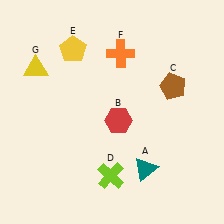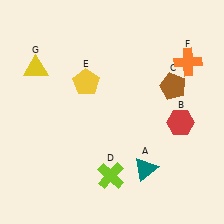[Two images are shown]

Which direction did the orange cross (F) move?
The orange cross (F) moved right.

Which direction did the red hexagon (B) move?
The red hexagon (B) moved right.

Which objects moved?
The objects that moved are: the red hexagon (B), the yellow pentagon (E), the orange cross (F).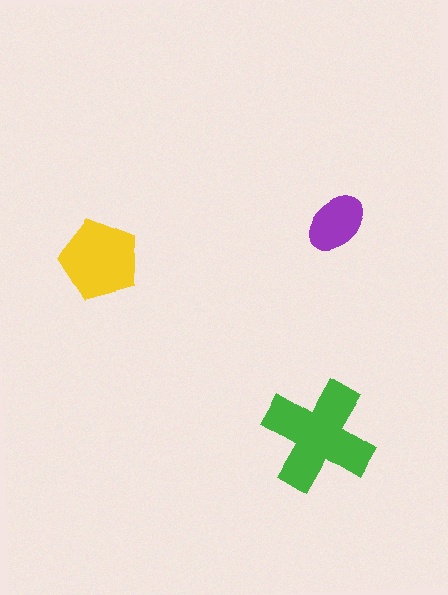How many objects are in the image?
There are 3 objects in the image.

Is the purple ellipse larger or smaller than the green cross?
Smaller.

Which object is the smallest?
The purple ellipse.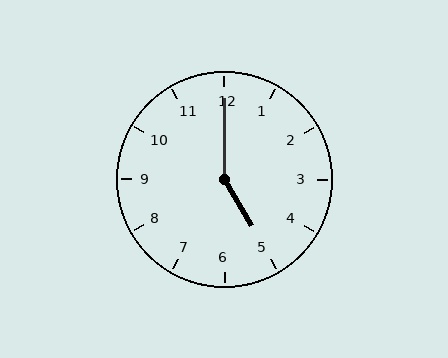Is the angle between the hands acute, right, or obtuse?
It is obtuse.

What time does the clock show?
5:00.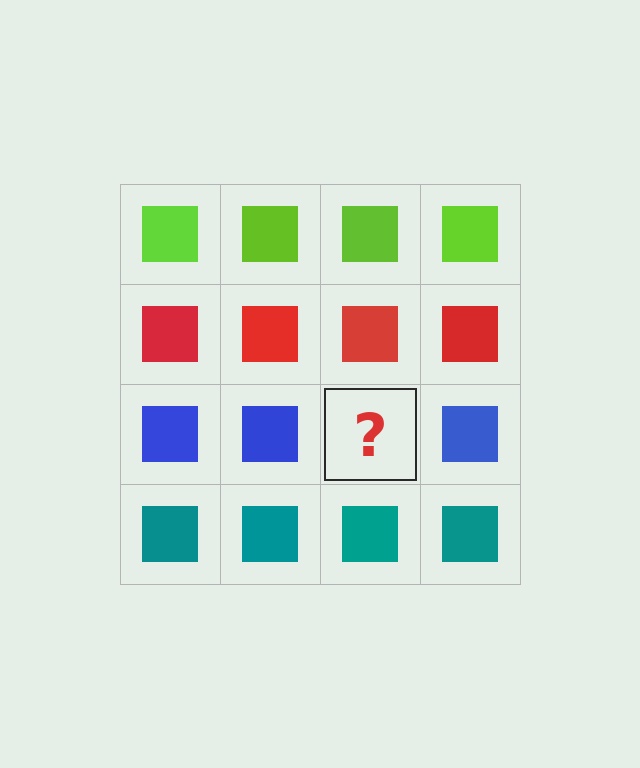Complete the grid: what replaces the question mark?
The question mark should be replaced with a blue square.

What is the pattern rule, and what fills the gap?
The rule is that each row has a consistent color. The gap should be filled with a blue square.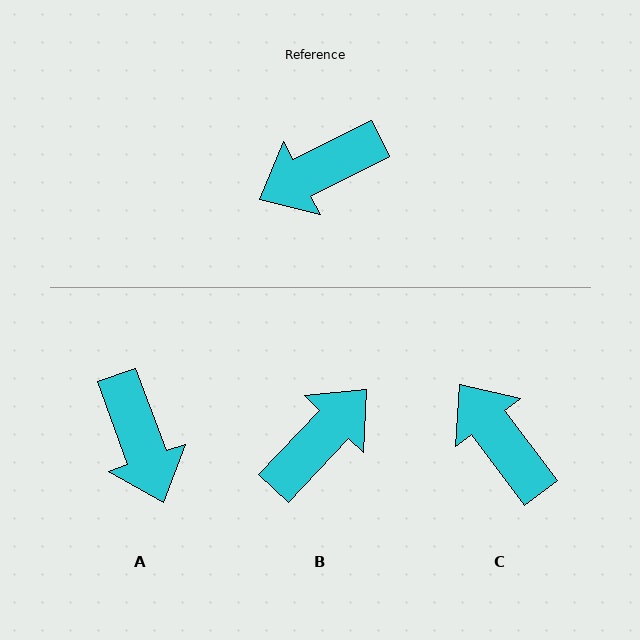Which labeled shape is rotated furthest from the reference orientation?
B, about 160 degrees away.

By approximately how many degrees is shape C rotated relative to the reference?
Approximately 80 degrees clockwise.